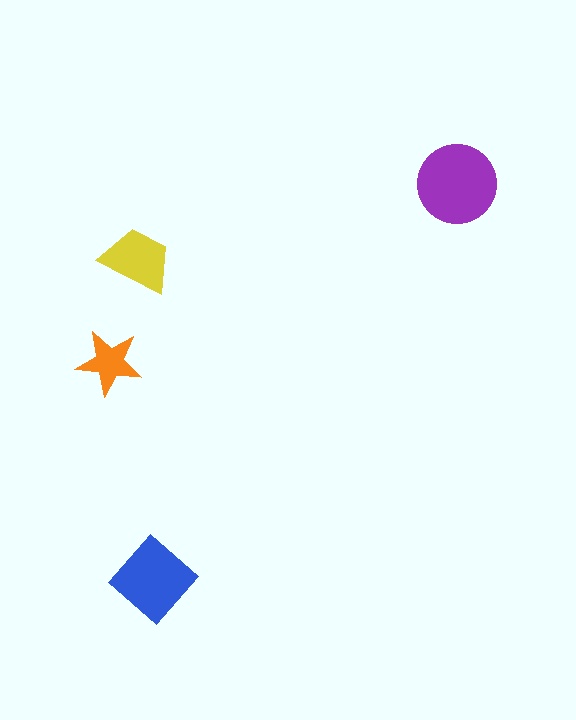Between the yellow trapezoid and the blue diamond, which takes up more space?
The blue diamond.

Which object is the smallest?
The orange star.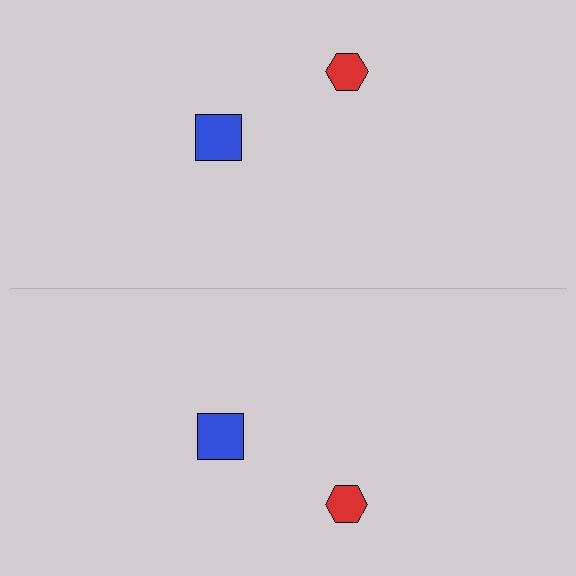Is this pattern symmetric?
Yes, this pattern has bilateral (reflection) symmetry.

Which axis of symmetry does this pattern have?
The pattern has a horizontal axis of symmetry running through the center of the image.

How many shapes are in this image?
There are 4 shapes in this image.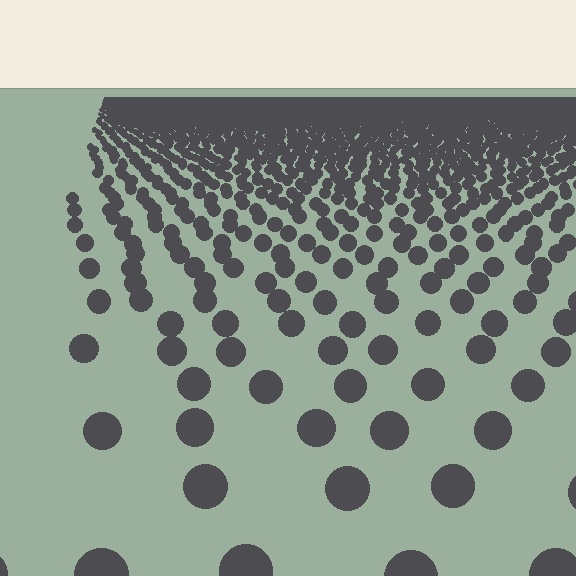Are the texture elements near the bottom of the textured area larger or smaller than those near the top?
Larger. Near the bottom, elements are closer to the viewer and appear at a bigger on-screen size.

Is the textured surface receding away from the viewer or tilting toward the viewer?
The surface is receding away from the viewer. Texture elements get smaller and denser toward the top.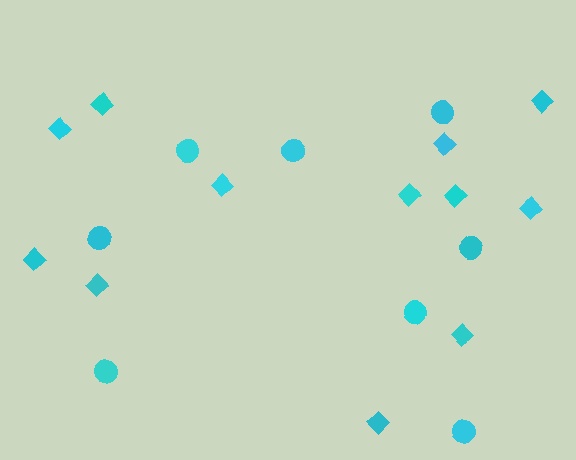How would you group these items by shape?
There are 2 groups: one group of circles (8) and one group of diamonds (12).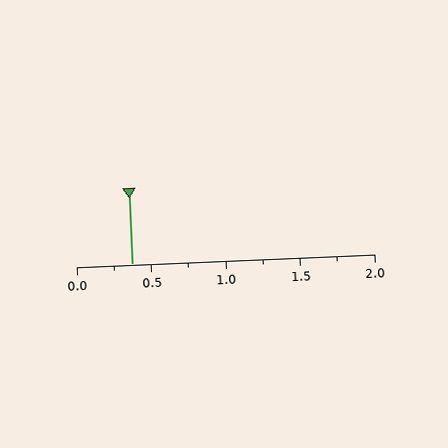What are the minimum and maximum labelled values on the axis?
The axis runs from 0.0 to 2.0.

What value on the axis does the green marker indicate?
The marker indicates approximately 0.38.